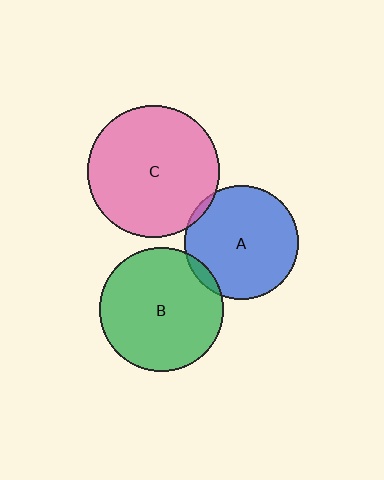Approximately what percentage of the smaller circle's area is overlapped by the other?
Approximately 5%.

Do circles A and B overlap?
Yes.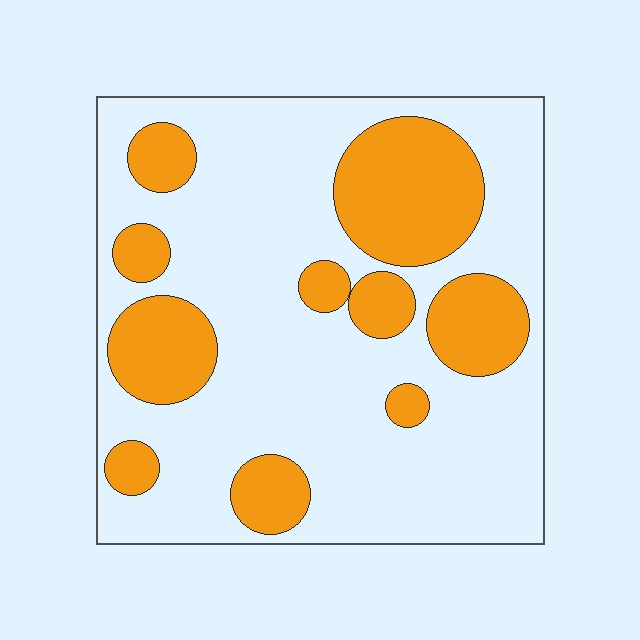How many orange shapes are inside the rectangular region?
10.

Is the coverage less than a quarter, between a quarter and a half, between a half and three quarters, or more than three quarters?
Between a quarter and a half.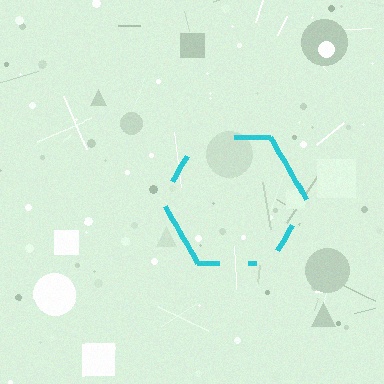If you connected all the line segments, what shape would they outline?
They would outline a hexagon.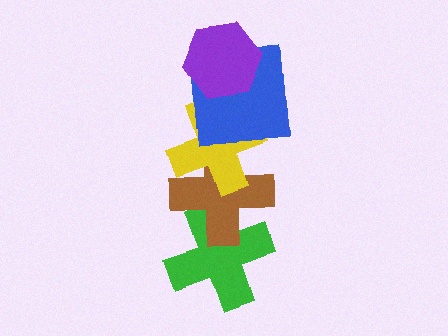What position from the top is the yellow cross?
The yellow cross is 3rd from the top.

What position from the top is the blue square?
The blue square is 2nd from the top.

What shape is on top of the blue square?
The purple hexagon is on top of the blue square.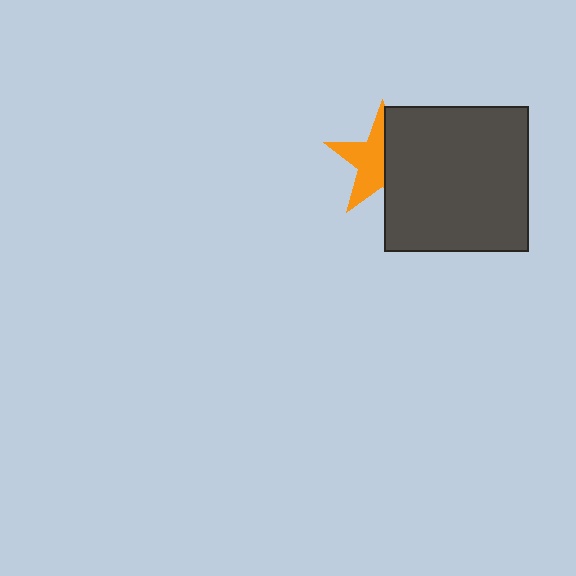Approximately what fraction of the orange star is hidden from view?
Roughly 48% of the orange star is hidden behind the dark gray square.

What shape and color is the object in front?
The object in front is a dark gray square.